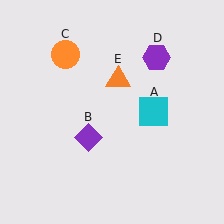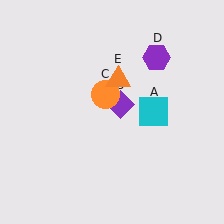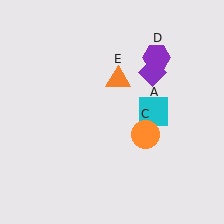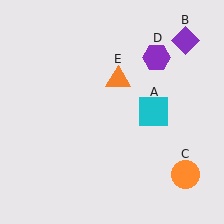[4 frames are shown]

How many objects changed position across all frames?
2 objects changed position: purple diamond (object B), orange circle (object C).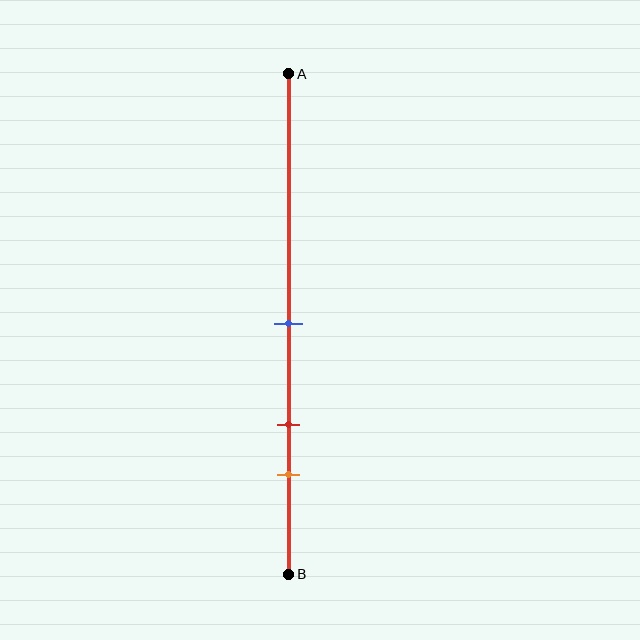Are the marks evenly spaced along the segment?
Yes, the marks are approximately evenly spaced.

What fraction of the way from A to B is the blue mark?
The blue mark is approximately 50% (0.5) of the way from A to B.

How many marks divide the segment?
There are 3 marks dividing the segment.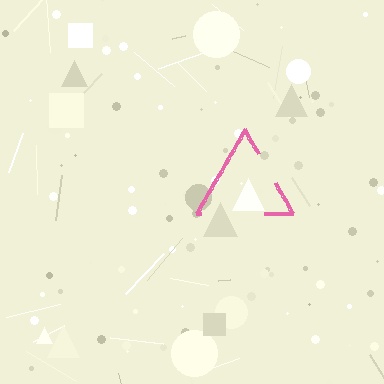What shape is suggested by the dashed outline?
The dashed outline suggests a triangle.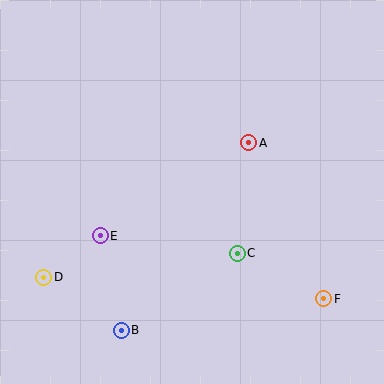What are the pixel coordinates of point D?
Point D is at (44, 277).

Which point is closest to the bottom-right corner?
Point F is closest to the bottom-right corner.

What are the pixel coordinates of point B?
Point B is at (121, 330).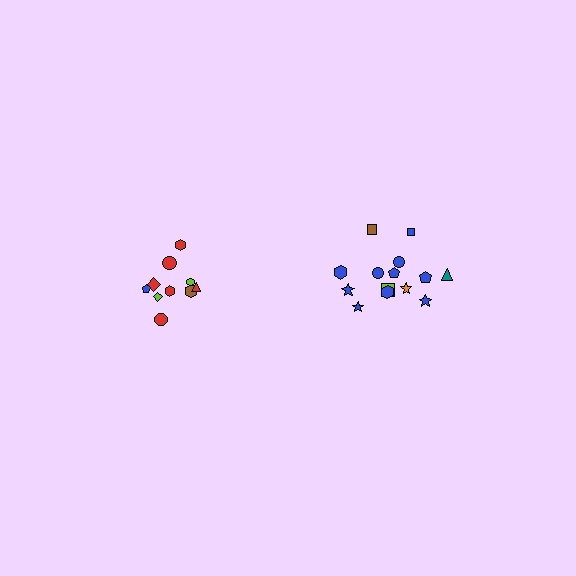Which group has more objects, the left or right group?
The right group.